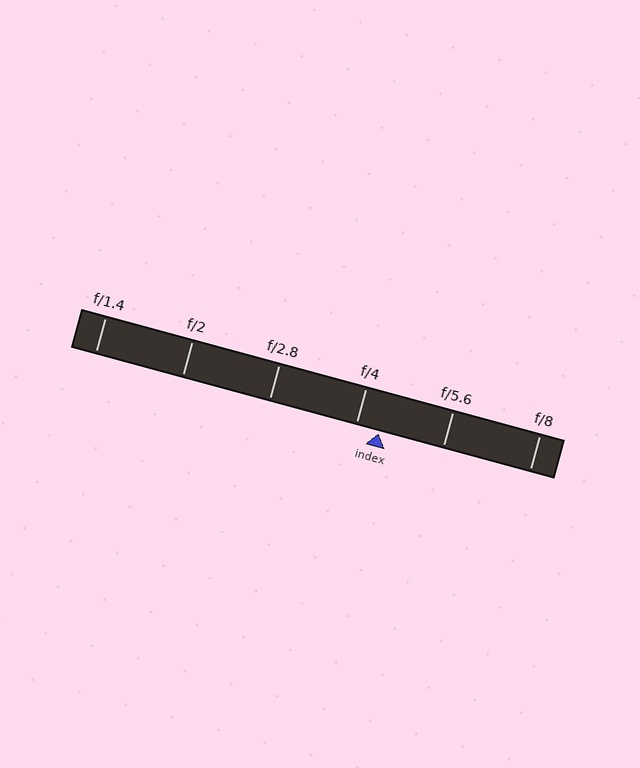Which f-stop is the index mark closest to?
The index mark is closest to f/4.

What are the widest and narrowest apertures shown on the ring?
The widest aperture shown is f/1.4 and the narrowest is f/8.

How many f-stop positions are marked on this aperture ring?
There are 6 f-stop positions marked.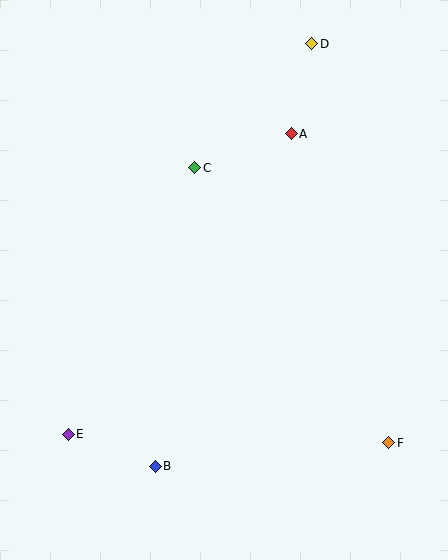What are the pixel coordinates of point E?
Point E is at (68, 434).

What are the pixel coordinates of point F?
Point F is at (389, 443).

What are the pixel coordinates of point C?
Point C is at (195, 168).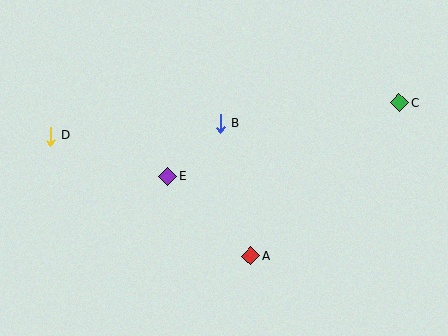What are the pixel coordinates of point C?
Point C is at (399, 103).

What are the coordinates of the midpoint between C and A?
The midpoint between C and A is at (325, 179).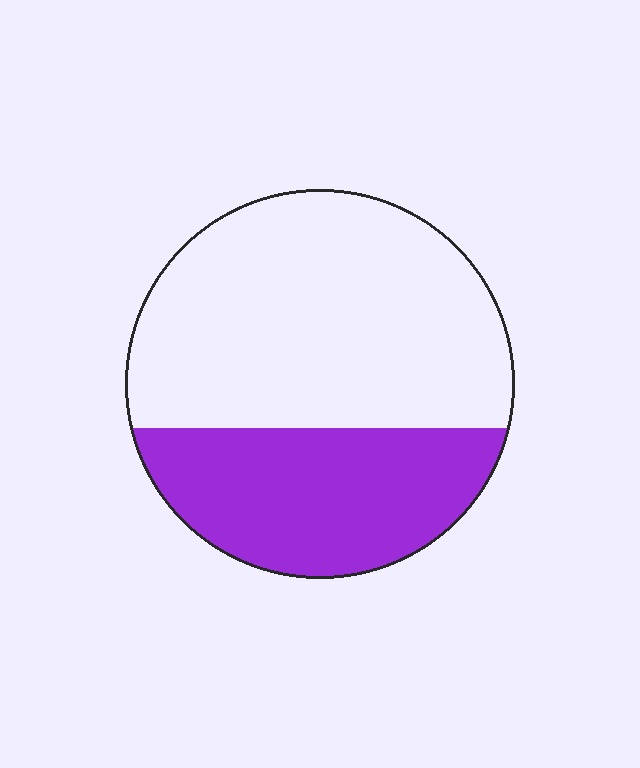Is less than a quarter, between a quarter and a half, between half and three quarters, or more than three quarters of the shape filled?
Between a quarter and a half.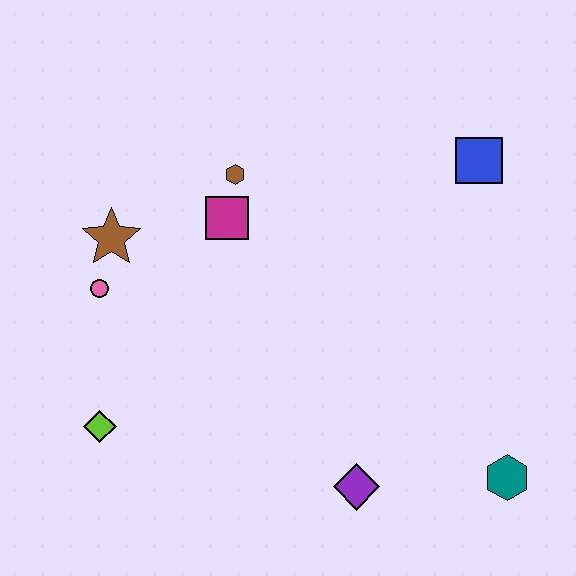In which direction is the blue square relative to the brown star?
The blue square is to the right of the brown star.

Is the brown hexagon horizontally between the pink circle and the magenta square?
No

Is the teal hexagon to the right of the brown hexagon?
Yes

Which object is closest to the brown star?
The pink circle is closest to the brown star.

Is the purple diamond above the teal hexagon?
No